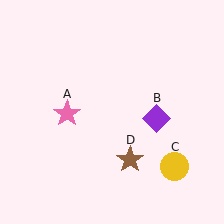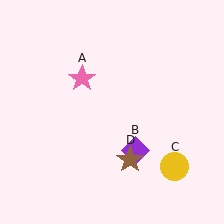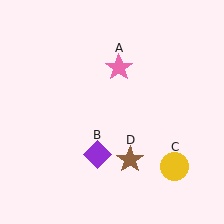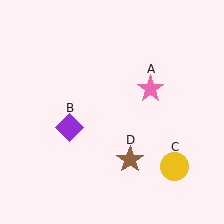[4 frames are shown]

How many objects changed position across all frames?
2 objects changed position: pink star (object A), purple diamond (object B).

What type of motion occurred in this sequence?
The pink star (object A), purple diamond (object B) rotated clockwise around the center of the scene.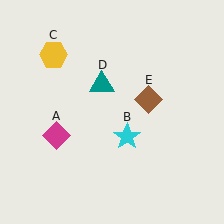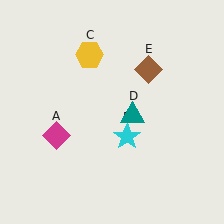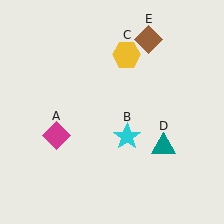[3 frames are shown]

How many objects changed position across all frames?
3 objects changed position: yellow hexagon (object C), teal triangle (object D), brown diamond (object E).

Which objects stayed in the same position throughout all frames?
Magenta diamond (object A) and cyan star (object B) remained stationary.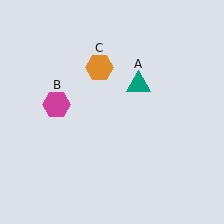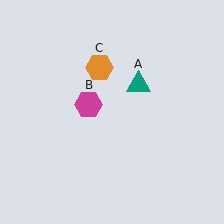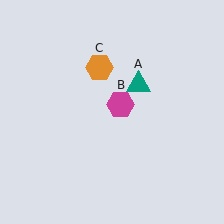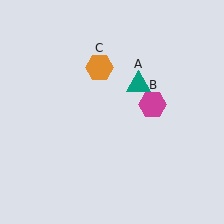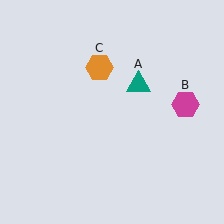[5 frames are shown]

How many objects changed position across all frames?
1 object changed position: magenta hexagon (object B).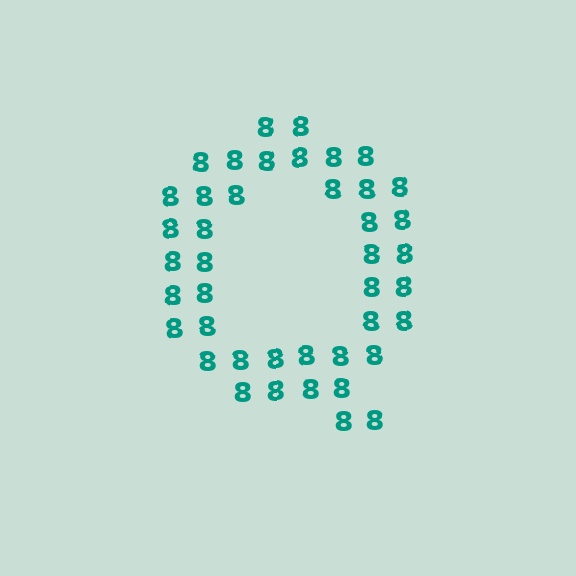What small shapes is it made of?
It is made of small digit 8's.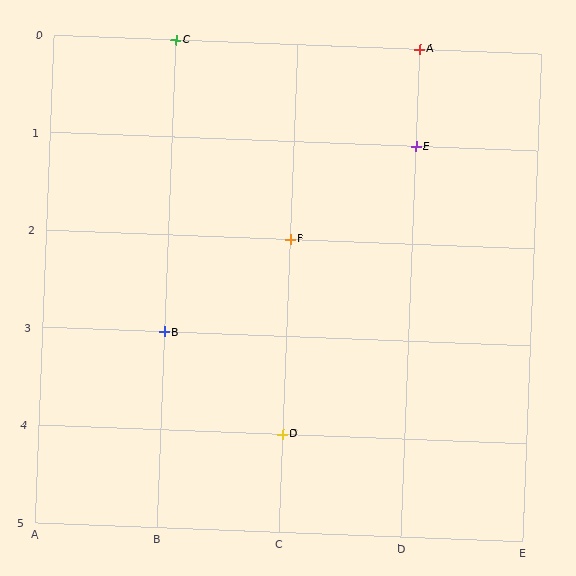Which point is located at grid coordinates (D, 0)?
Point A is at (D, 0).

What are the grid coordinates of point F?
Point F is at grid coordinates (C, 2).